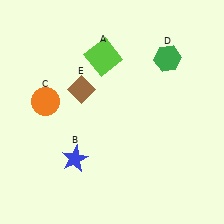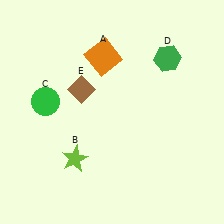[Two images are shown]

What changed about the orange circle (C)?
In Image 1, C is orange. In Image 2, it changed to green.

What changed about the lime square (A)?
In Image 1, A is lime. In Image 2, it changed to orange.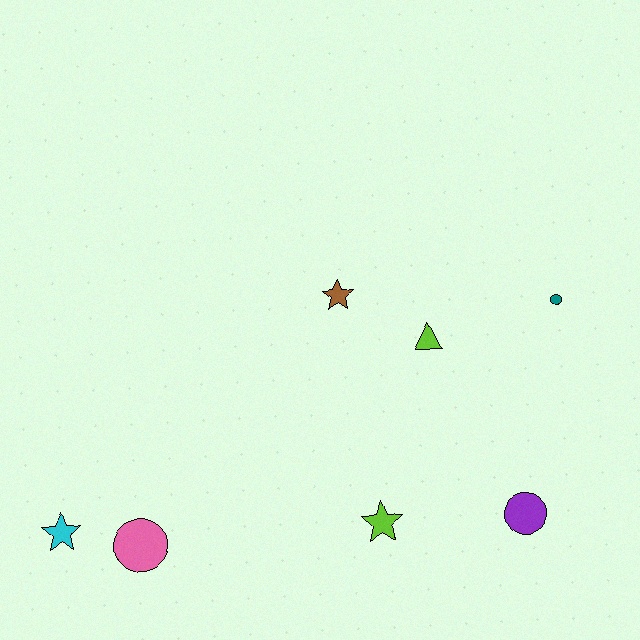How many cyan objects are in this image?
There is 1 cyan object.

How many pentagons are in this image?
There are no pentagons.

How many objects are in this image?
There are 7 objects.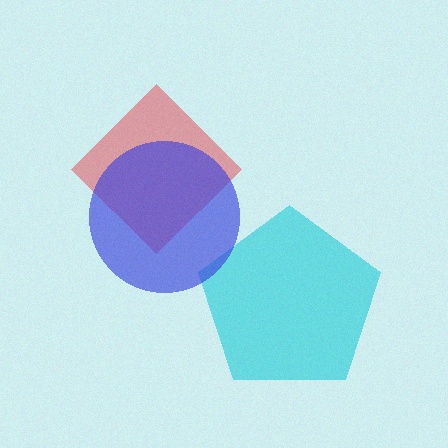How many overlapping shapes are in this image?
There are 3 overlapping shapes in the image.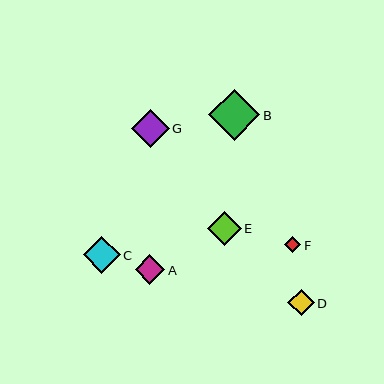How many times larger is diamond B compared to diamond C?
Diamond B is approximately 1.4 times the size of diamond C.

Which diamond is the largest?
Diamond B is the largest with a size of approximately 51 pixels.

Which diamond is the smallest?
Diamond F is the smallest with a size of approximately 16 pixels.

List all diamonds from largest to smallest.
From largest to smallest: B, G, C, E, A, D, F.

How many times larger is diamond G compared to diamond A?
Diamond G is approximately 1.3 times the size of diamond A.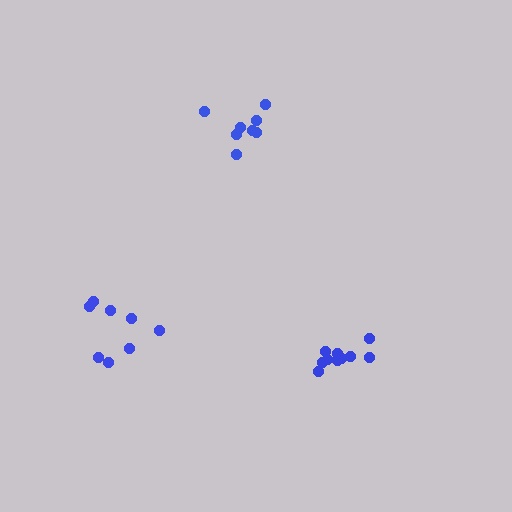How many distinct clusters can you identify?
There are 3 distinct clusters.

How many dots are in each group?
Group 1: 8 dots, Group 2: 8 dots, Group 3: 10 dots (26 total).